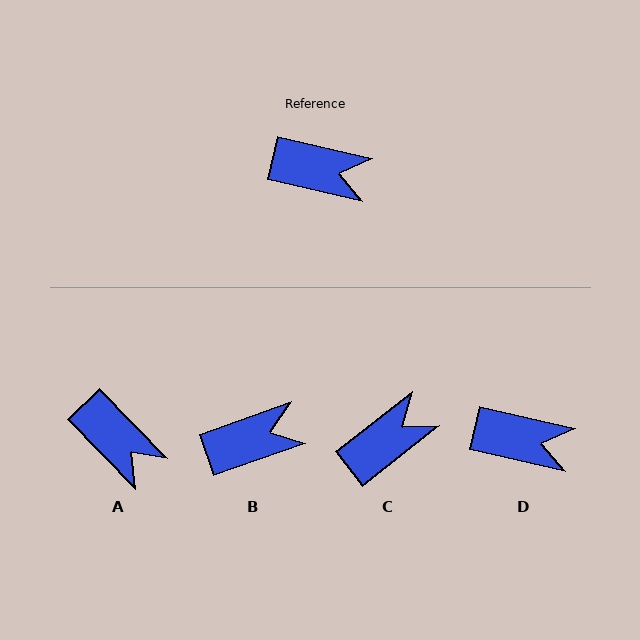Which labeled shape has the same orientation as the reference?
D.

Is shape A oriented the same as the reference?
No, it is off by about 33 degrees.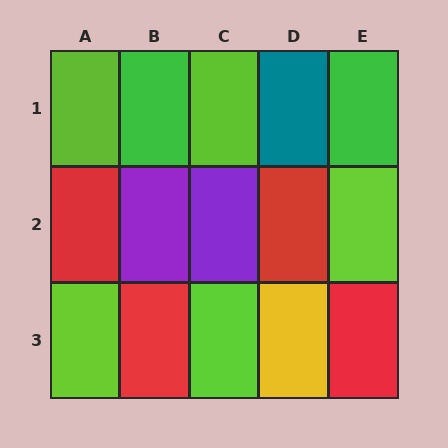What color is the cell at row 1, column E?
Green.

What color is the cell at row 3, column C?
Lime.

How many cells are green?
2 cells are green.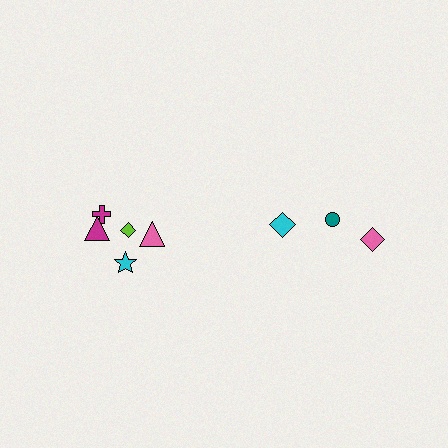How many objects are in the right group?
There are 3 objects.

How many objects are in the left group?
There are 5 objects.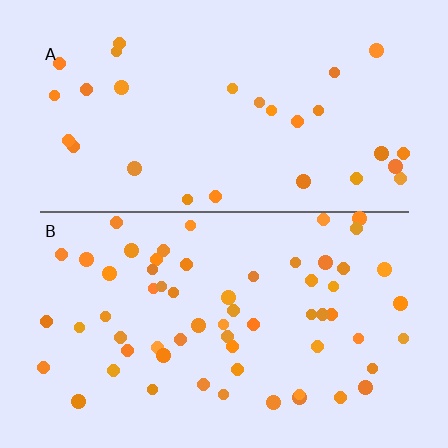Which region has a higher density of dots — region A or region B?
B (the bottom).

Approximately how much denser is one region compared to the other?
Approximately 2.1× — region B over region A.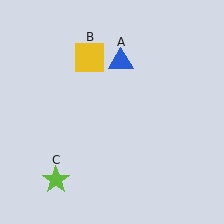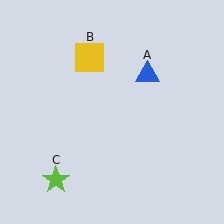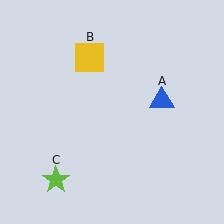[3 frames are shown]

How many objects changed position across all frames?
1 object changed position: blue triangle (object A).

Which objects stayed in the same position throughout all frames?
Yellow square (object B) and lime star (object C) remained stationary.